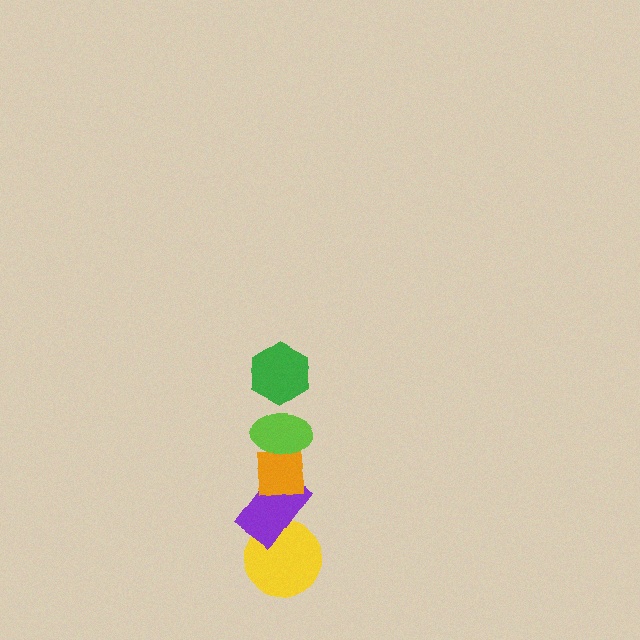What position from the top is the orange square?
The orange square is 3rd from the top.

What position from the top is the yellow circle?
The yellow circle is 5th from the top.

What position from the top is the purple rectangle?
The purple rectangle is 4th from the top.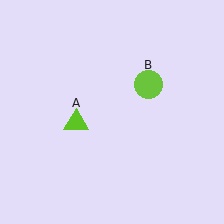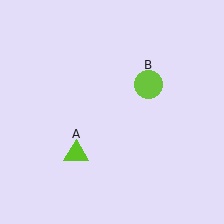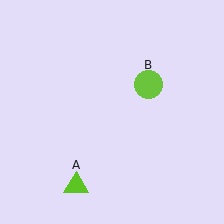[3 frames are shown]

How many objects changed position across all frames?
1 object changed position: lime triangle (object A).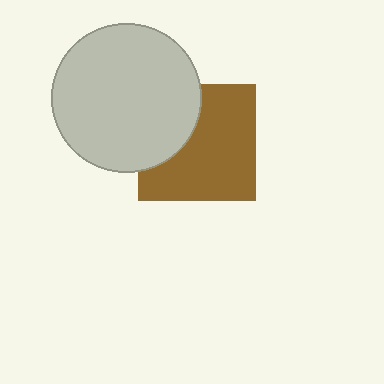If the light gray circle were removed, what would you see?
You would see the complete brown square.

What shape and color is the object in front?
The object in front is a light gray circle.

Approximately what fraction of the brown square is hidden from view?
Roughly 33% of the brown square is hidden behind the light gray circle.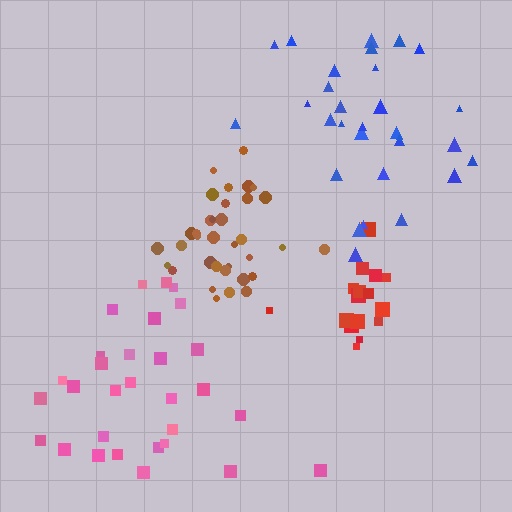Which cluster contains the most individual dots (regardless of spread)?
Brown (35).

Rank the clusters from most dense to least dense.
brown, red, blue, pink.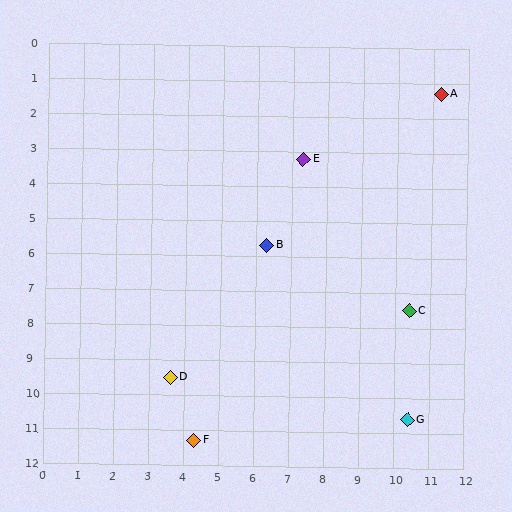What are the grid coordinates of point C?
Point C is at approximately (10.4, 7.5).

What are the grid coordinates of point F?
Point F is at approximately (4.3, 11.3).